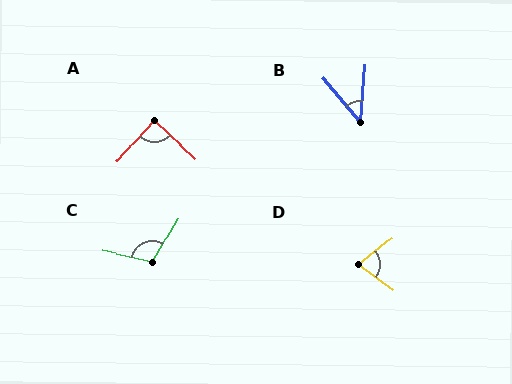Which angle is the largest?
C, at approximately 108 degrees.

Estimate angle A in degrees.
Approximately 89 degrees.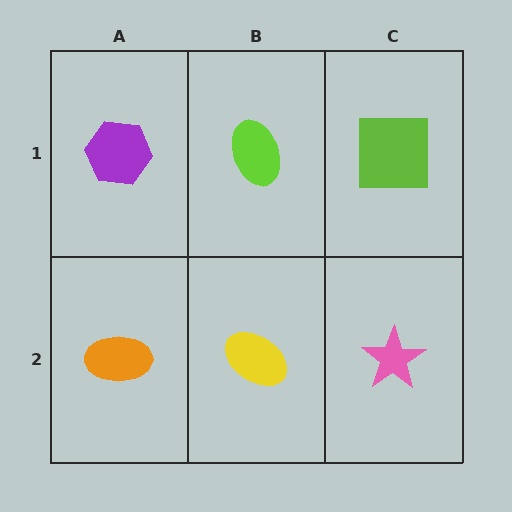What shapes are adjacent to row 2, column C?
A lime square (row 1, column C), a yellow ellipse (row 2, column B).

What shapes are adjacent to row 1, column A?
An orange ellipse (row 2, column A), a lime ellipse (row 1, column B).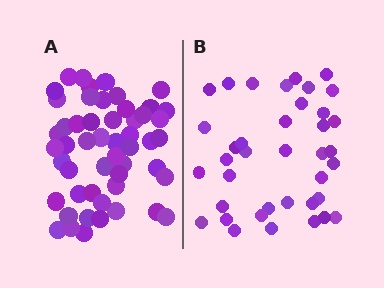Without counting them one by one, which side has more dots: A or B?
Region A (the left region) has more dots.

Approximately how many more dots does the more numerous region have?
Region A has approximately 15 more dots than region B.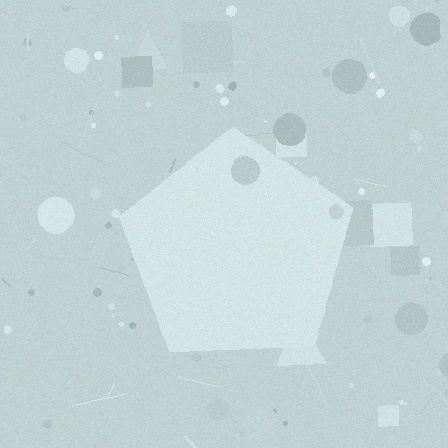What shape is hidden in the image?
A pentagon is hidden in the image.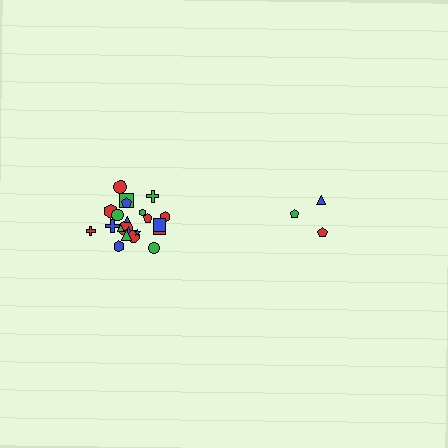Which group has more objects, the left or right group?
The left group.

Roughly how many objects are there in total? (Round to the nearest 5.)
Roughly 25 objects in total.